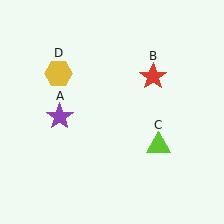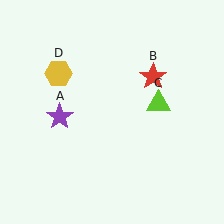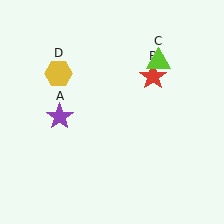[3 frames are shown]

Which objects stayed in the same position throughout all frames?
Purple star (object A) and red star (object B) and yellow hexagon (object D) remained stationary.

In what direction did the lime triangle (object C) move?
The lime triangle (object C) moved up.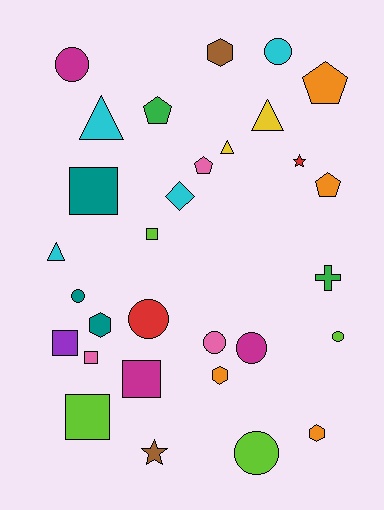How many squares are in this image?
There are 6 squares.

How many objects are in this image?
There are 30 objects.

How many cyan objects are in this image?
There are 4 cyan objects.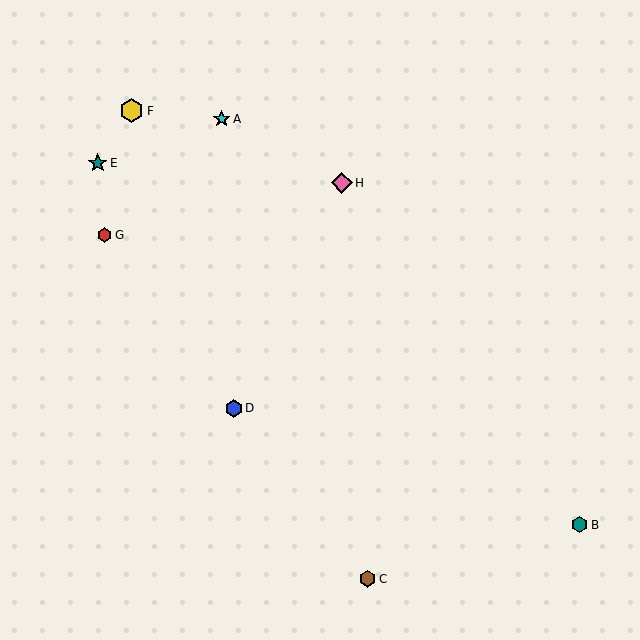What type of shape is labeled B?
Shape B is a teal hexagon.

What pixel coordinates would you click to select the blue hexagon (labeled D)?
Click at (234, 408) to select the blue hexagon D.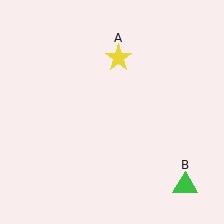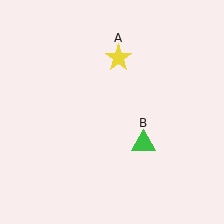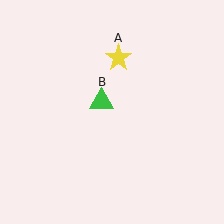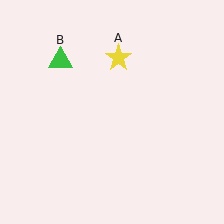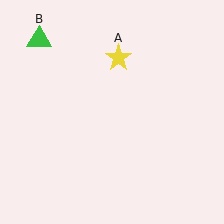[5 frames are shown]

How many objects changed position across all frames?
1 object changed position: green triangle (object B).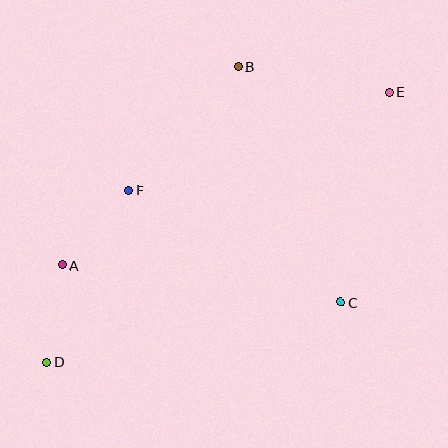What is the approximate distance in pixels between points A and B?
The distance between A and B is approximately 265 pixels.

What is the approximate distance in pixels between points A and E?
The distance between A and E is approximately 370 pixels.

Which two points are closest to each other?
Points A and D are closest to each other.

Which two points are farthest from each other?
Points D and E are farthest from each other.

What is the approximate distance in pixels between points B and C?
The distance between B and C is approximately 257 pixels.